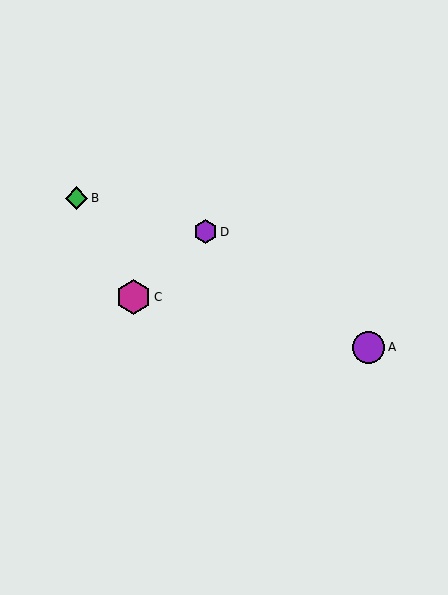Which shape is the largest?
The magenta hexagon (labeled C) is the largest.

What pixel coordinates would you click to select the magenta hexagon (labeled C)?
Click at (133, 297) to select the magenta hexagon C.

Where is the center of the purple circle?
The center of the purple circle is at (369, 347).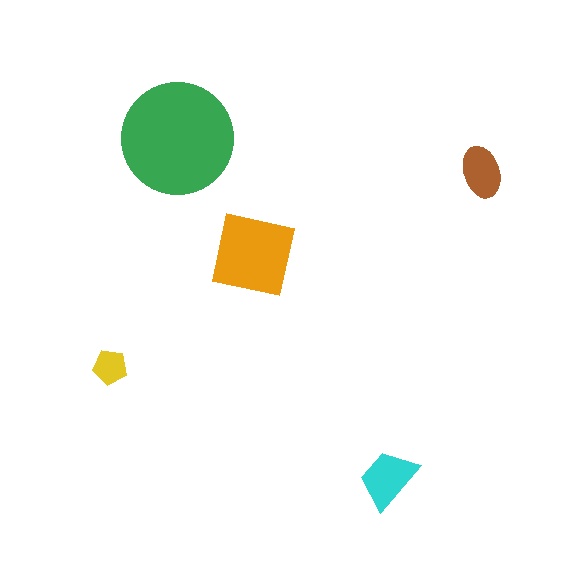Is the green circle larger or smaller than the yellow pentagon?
Larger.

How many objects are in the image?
There are 5 objects in the image.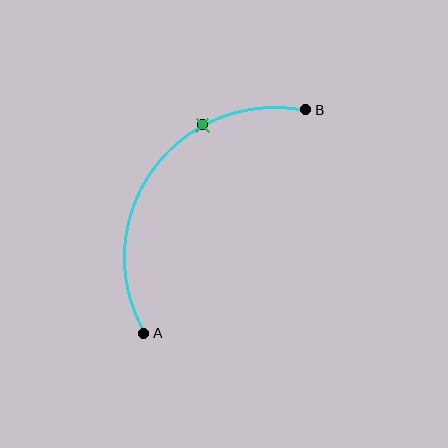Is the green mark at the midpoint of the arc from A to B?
No. The green mark lies on the arc but is closer to endpoint B. The arc midpoint would be at the point on the curve equidistant along the arc from both A and B.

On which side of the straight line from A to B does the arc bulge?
The arc bulges above and to the left of the straight line connecting A and B.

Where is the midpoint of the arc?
The arc midpoint is the point on the curve farthest from the straight line joining A and B. It sits above and to the left of that line.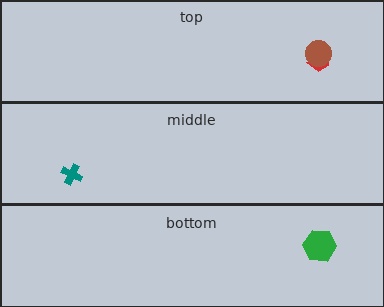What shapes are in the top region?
The red trapezoid, the brown circle.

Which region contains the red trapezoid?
The top region.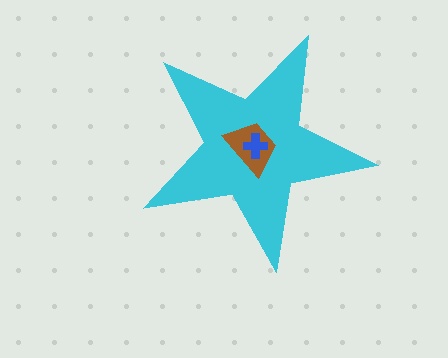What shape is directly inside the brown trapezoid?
The blue cross.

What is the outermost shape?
The cyan star.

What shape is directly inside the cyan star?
The brown trapezoid.